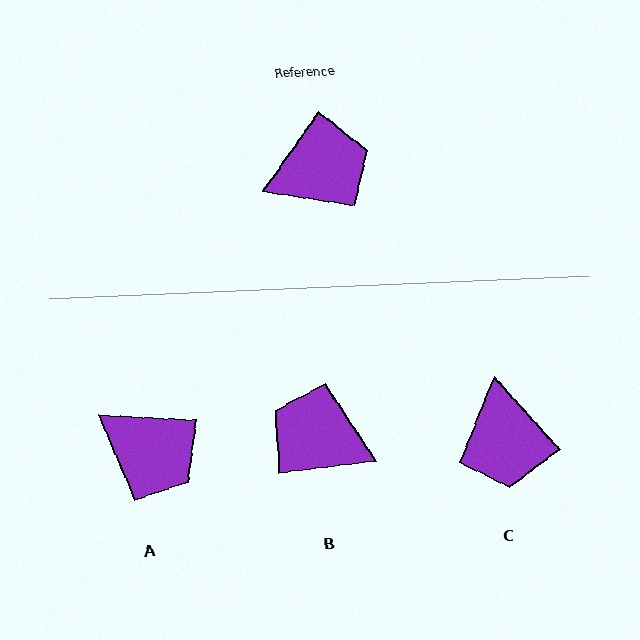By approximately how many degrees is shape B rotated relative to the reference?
Approximately 132 degrees counter-clockwise.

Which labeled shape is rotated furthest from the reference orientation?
B, about 132 degrees away.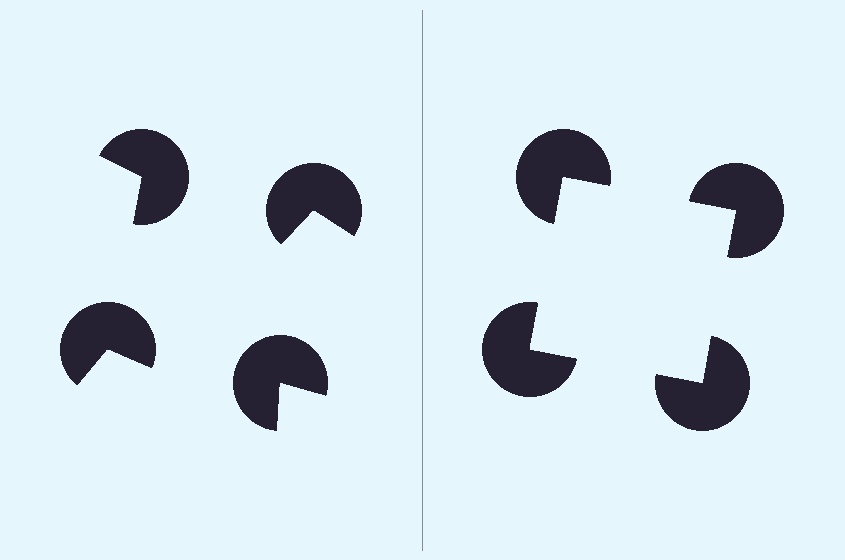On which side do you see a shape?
An illusory square appears on the right side. On the left side the wedge cuts are rotated, so no coherent shape forms.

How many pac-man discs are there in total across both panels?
8 — 4 on each side.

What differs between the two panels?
The pac-man discs are positioned identically on both sides; only the wedge orientations differ. On the right they align to a square; on the left they are misaligned.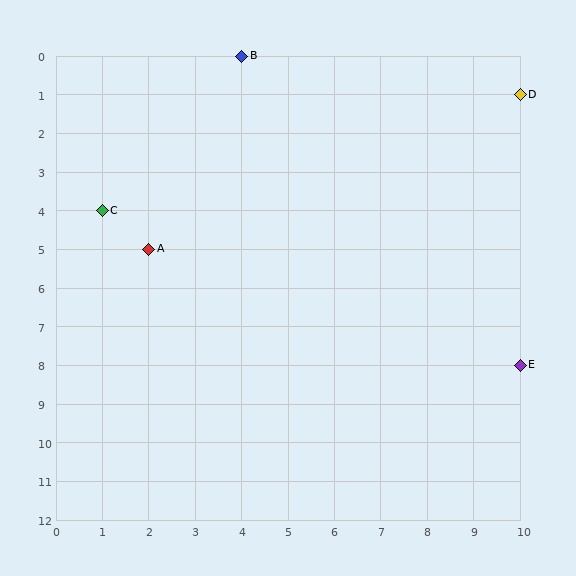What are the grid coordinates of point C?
Point C is at grid coordinates (1, 4).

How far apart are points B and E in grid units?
Points B and E are 6 columns and 8 rows apart (about 10.0 grid units diagonally).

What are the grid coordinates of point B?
Point B is at grid coordinates (4, 0).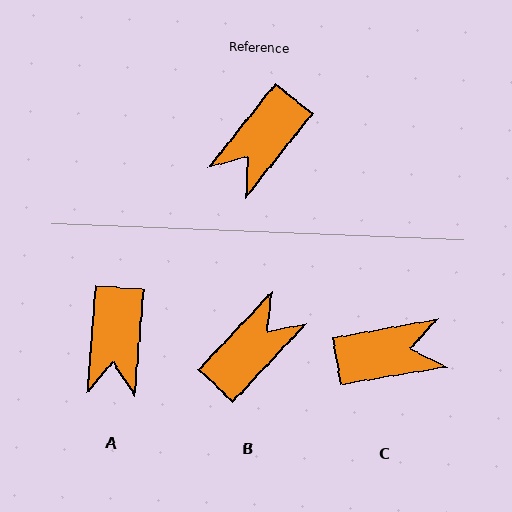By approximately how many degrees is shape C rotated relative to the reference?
Approximately 139 degrees counter-clockwise.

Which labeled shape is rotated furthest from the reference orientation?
B, about 175 degrees away.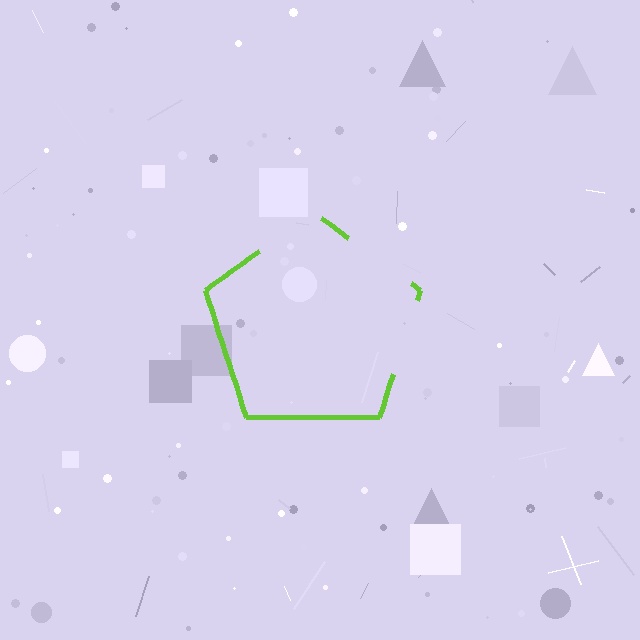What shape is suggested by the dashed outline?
The dashed outline suggests a pentagon.